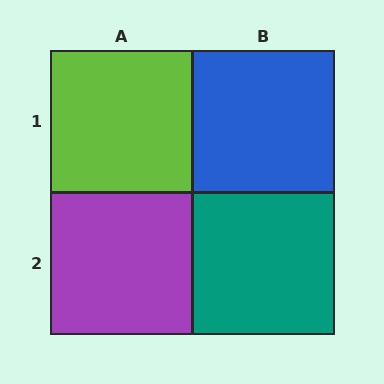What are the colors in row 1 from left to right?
Lime, blue.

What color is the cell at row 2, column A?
Purple.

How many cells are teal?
1 cell is teal.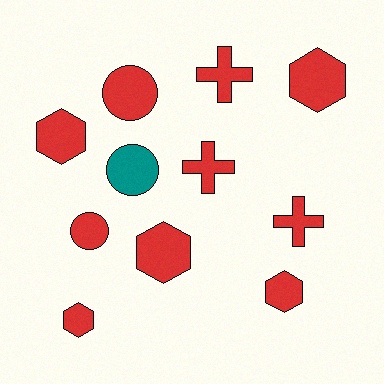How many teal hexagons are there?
There are no teal hexagons.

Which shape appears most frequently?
Hexagon, with 5 objects.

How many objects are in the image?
There are 11 objects.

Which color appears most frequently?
Red, with 10 objects.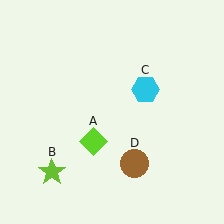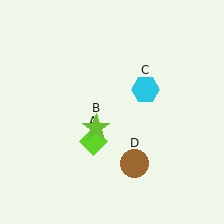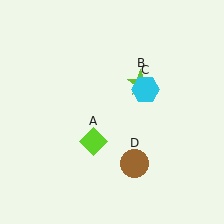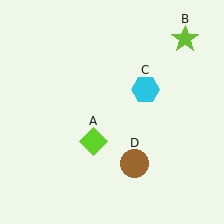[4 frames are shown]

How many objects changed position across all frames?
1 object changed position: lime star (object B).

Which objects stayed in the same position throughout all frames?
Lime diamond (object A) and cyan hexagon (object C) and brown circle (object D) remained stationary.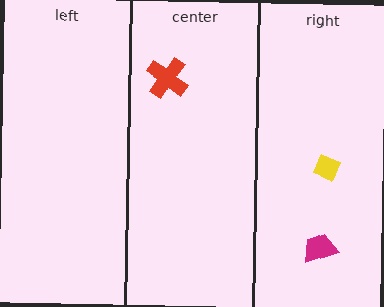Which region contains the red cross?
The center region.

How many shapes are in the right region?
2.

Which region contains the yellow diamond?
The right region.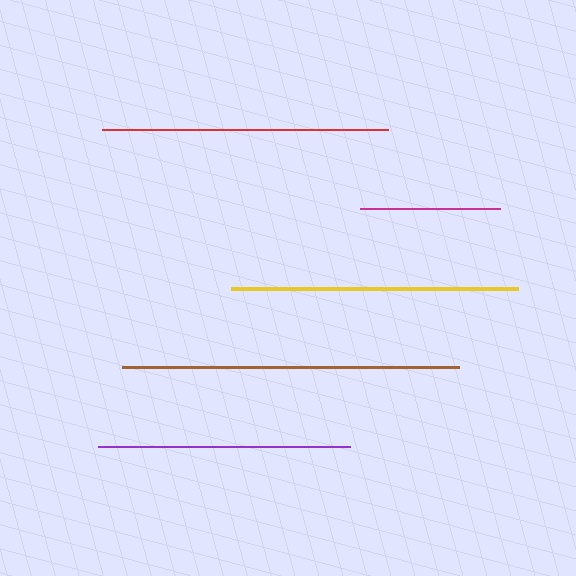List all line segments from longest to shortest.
From longest to shortest: brown, yellow, red, purple, magenta.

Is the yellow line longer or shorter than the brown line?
The brown line is longer than the yellow line.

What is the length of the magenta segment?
The magenta segment is approximately 140 pixels long.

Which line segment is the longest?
The brown line is the longest at approximately 338 pixels.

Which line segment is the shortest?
The magenta line is the shortest at approximately 140 pixels.